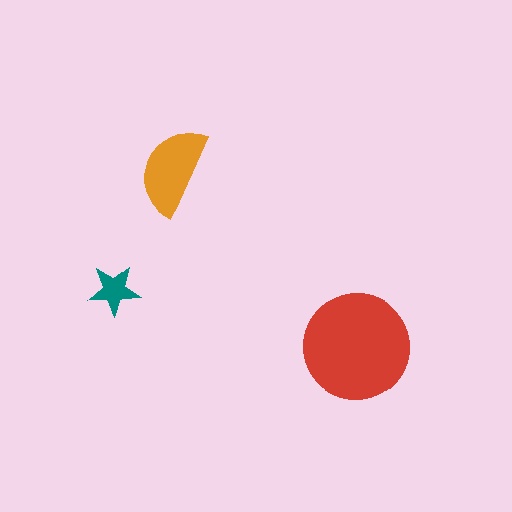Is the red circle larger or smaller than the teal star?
Larger.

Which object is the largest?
The red circle.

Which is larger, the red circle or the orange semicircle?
The red circle.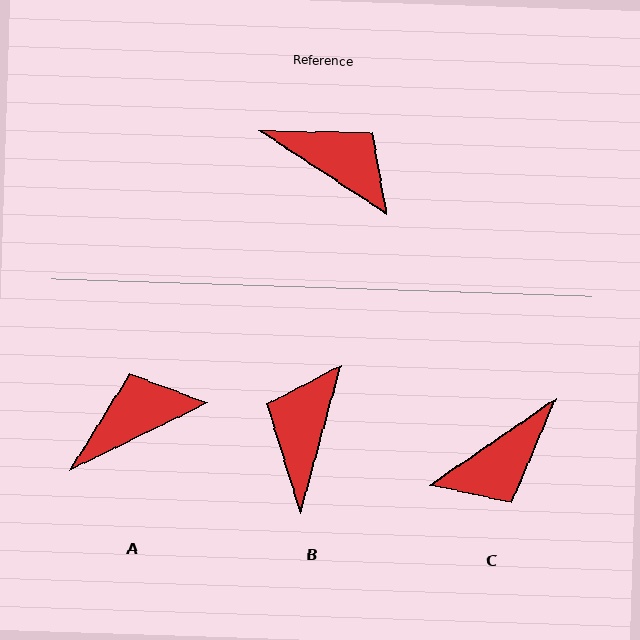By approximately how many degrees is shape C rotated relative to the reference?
Approximately 112 degrees clockwise.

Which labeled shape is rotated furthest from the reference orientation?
C, about 112 degrees away.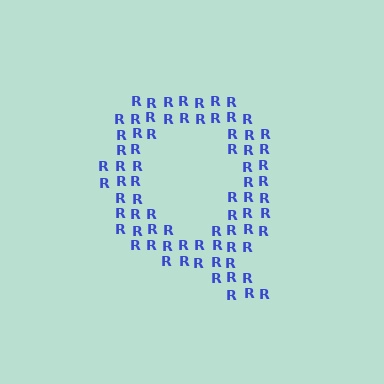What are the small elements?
The small elements are letter R's.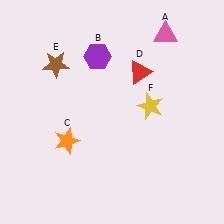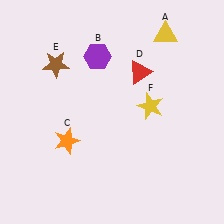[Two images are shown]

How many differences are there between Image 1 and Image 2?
There is 1 difference between the two images.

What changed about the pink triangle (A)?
In Image 1, A is pink. In Image 2, it changed to yellow.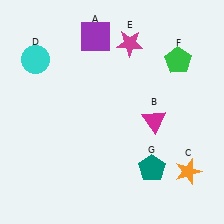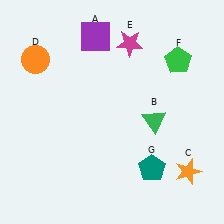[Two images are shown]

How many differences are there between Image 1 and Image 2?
There are 2 differences between the two images.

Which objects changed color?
B changed from magenta to green. D changed from cyan to orange.